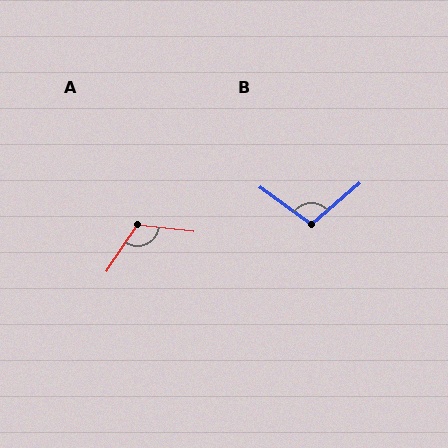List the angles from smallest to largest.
B (104°), A (117°).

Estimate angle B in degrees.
Approximately 104 degrees.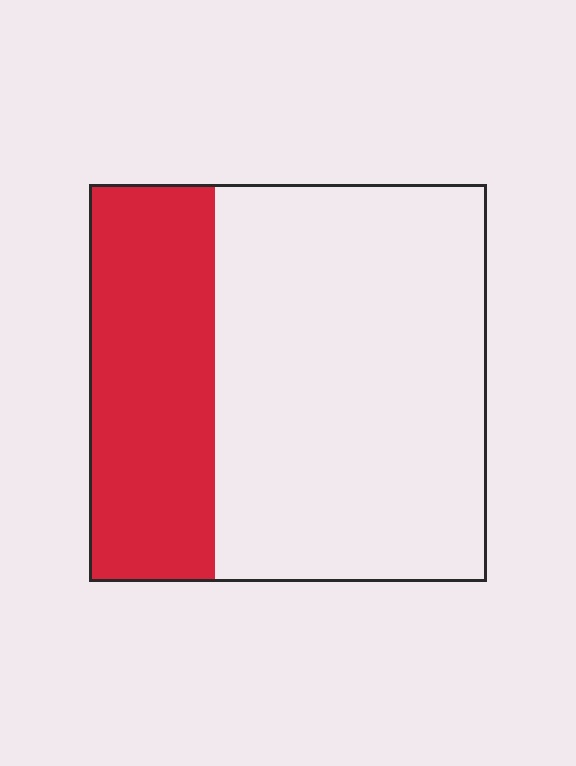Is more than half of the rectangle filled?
No.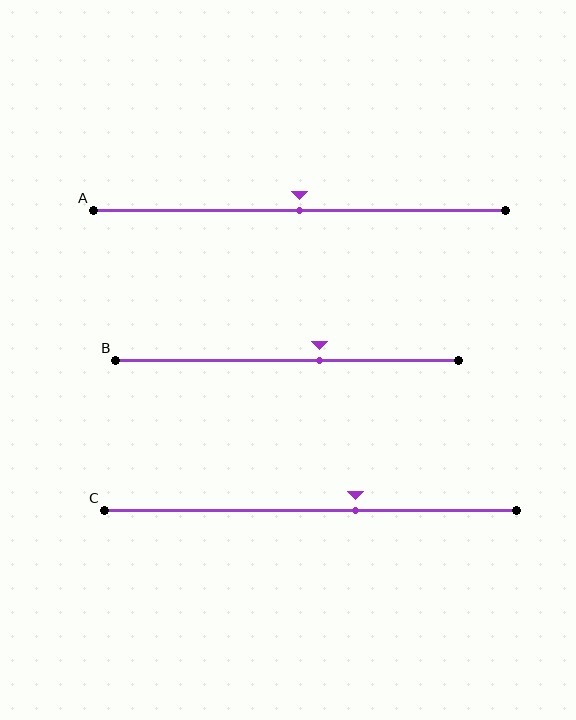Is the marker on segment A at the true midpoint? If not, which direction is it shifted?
Yes, the marker on segment A is at the true midpoint.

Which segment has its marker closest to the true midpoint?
Segment A has its marker closest to the true midpoint.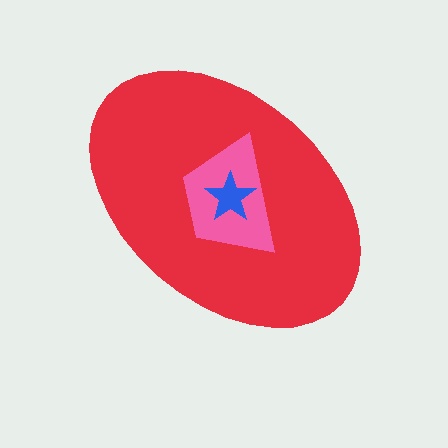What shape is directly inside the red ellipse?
The pink trapezoid.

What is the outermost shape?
The red ellipse.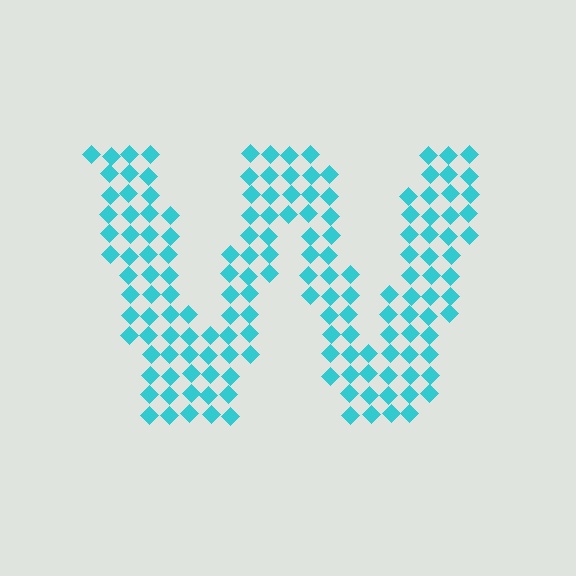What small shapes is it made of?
It is made of small diamonds.